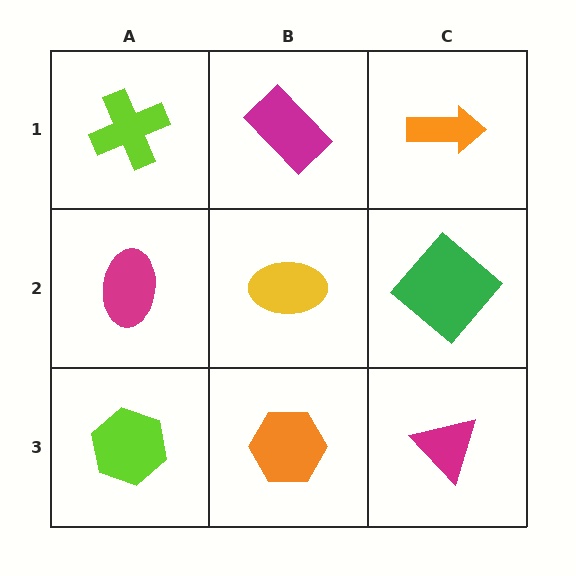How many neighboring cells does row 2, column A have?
3.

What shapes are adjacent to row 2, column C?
An orange arrow (row 1, column C), a magenta triangle (row 3, column C), a yellow ellipse (row 2, column B).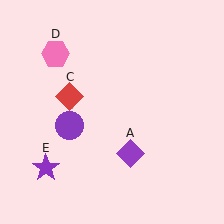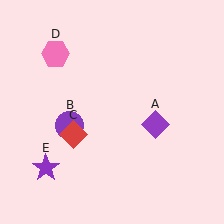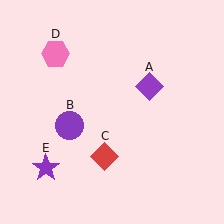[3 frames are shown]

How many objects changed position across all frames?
2 objects changed position: purple diamond (object A), red diamond (object C).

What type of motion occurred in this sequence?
The purple diamond (object A), red diamond (object C) rotated counterclockwise around the center of the scene.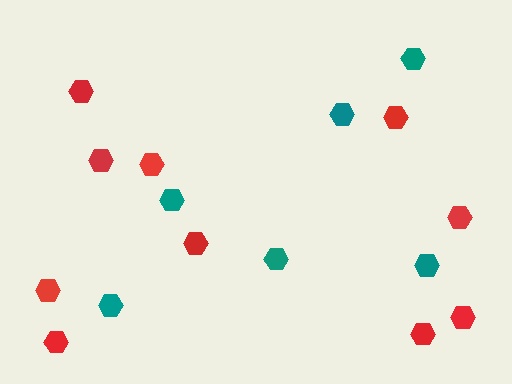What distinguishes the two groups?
There are 2 groups: one group of red hexagons (10) and one group of teal hexagons (6).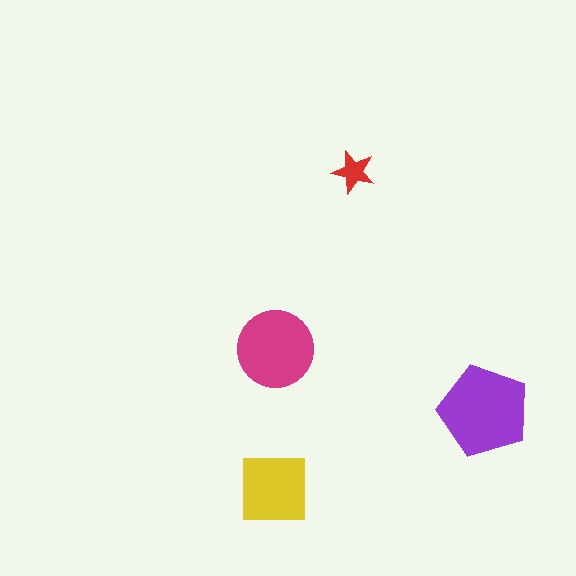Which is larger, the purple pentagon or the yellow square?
The purple pentagon.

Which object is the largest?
The purple pentagon.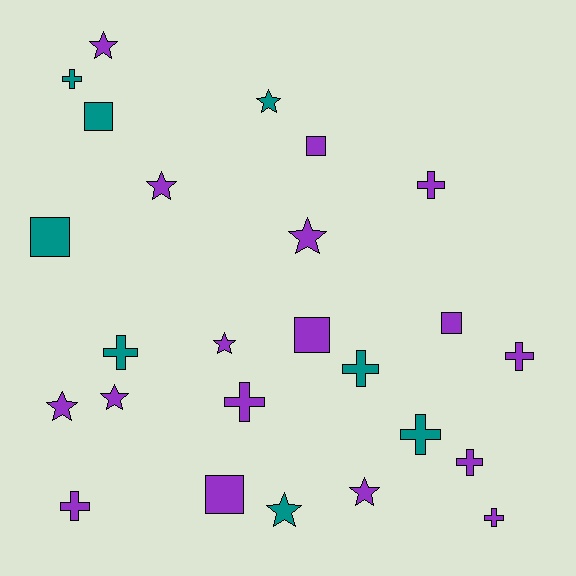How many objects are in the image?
There are 25 objects.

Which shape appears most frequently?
Cross, with 10 objects.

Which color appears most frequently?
Purple, with 17 objects.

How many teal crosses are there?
There are 4 teal crosses.